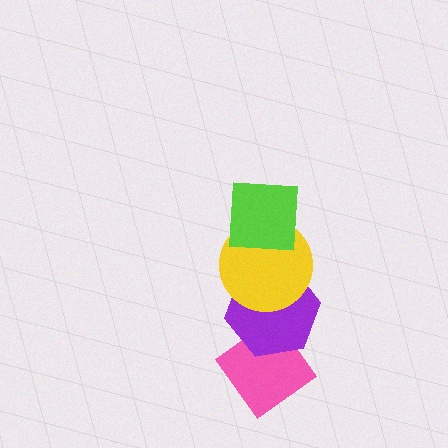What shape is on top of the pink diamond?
The purple hexagon is on top of the pink diamond.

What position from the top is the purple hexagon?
The purple hexagon is 3rd from the top.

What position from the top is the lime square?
The lime square is 1st from the top.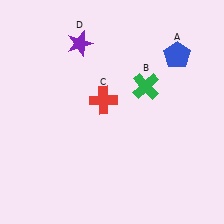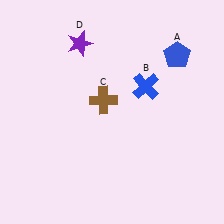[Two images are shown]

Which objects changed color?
B changed from green to blue. C changed from red to brown.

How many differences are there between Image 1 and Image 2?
There are 2 differences between the two images.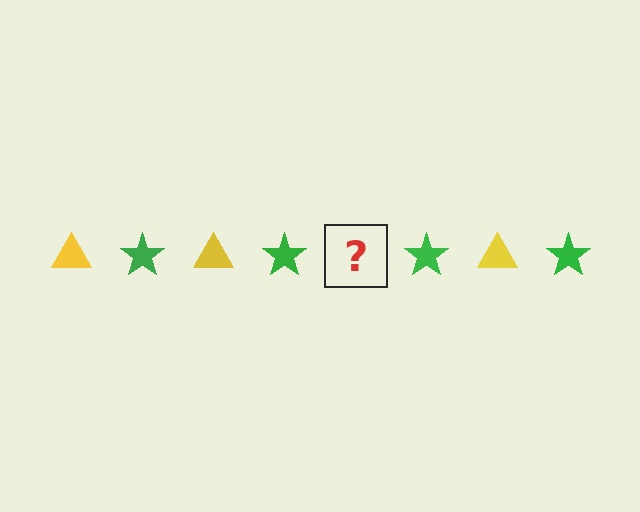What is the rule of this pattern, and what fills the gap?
The rule is that the pattern alternates between yellow triangle and green star. The gap should be filled with a yellow triangle.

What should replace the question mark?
The question mark should be replaced with a yellow triangle.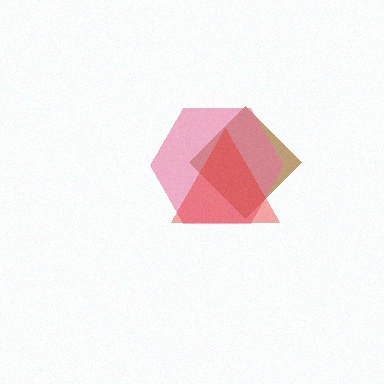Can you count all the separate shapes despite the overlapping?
Yes, there are 3 separate shapes.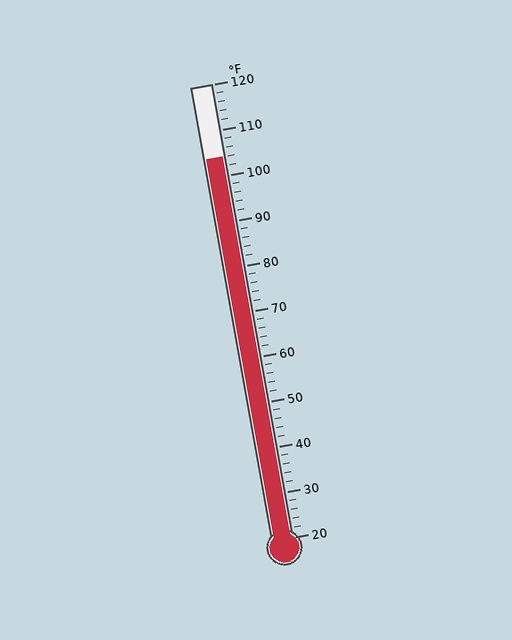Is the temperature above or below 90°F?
The temperature is above 90°F.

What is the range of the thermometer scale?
The thermometer scale ranges from 20°F to 120°F.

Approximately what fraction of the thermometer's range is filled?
The thermometer is filled to approximately 85% of its range.